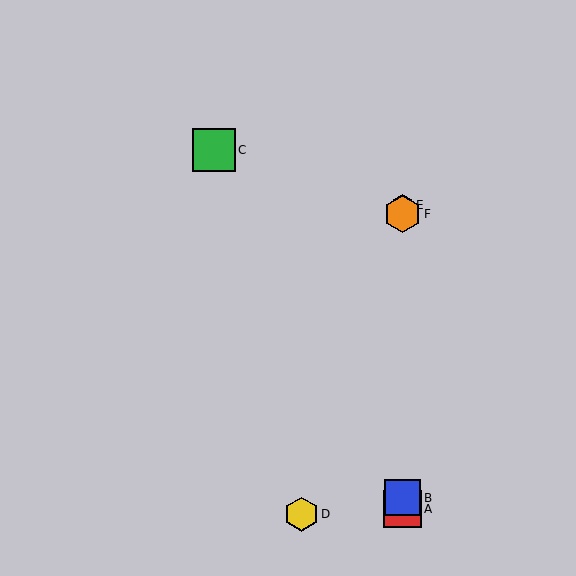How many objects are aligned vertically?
4 objects (A, B, E, F) are aligned vertically.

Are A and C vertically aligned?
No, A is at x≈403 and C is at x≈214.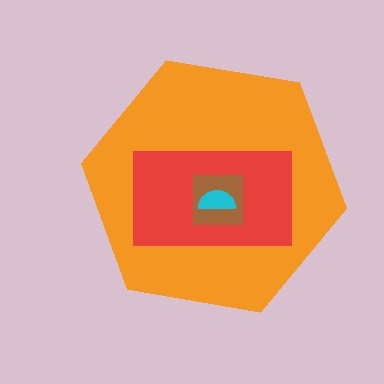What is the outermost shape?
The orange hexagon.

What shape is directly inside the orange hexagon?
The red rectangle.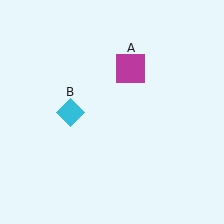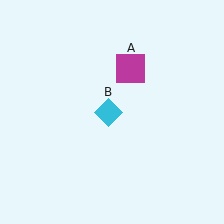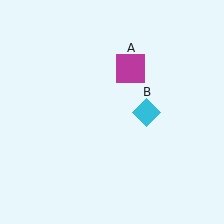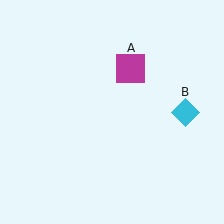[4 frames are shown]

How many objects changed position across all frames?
1 object changed position: cyan diamond (object B).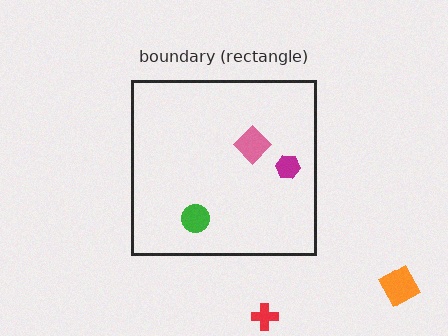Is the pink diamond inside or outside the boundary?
Inside.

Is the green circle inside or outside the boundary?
Inside.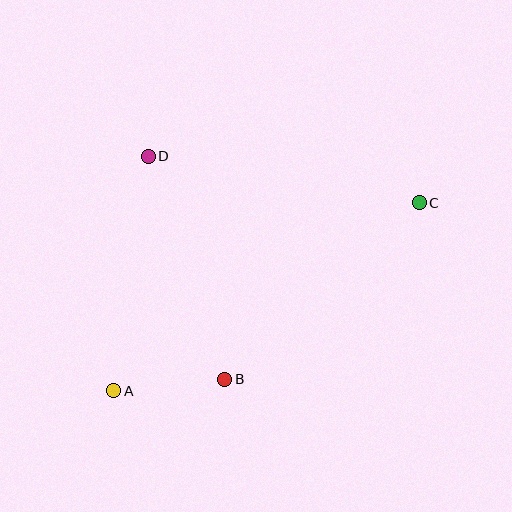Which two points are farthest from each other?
Points A and C are farthest from each other.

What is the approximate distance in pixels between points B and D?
The distance between B and D is approximately 236 pixels.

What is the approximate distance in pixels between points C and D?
The distance between C and D is approximately 275 pixels.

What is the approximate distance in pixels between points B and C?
The distance between B and C is approximately 263 pixels.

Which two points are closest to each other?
Points A and B are closest to each other.